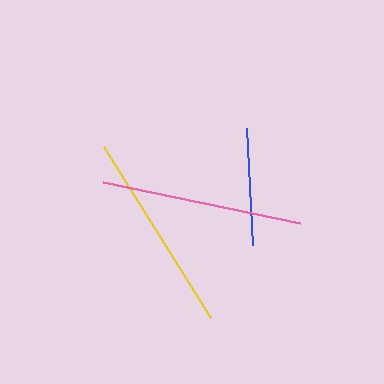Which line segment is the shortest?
The blue line is the shortest at approximately 117 pixels.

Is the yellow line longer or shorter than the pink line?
The yellow line is longer than the pink line.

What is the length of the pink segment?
The pink segment is approximately 200 pixels long.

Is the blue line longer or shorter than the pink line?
The pink line is longer than the blue line.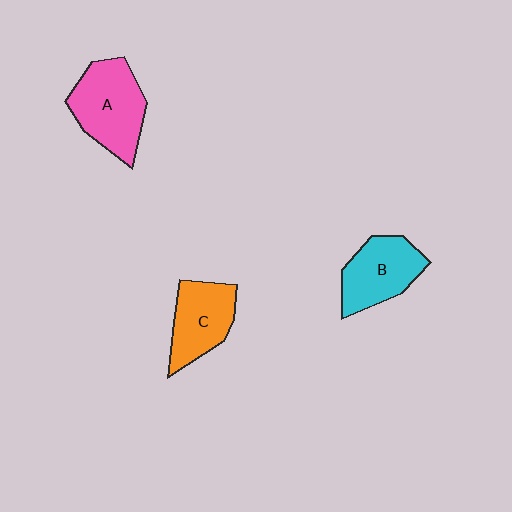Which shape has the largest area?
Shape A (pink).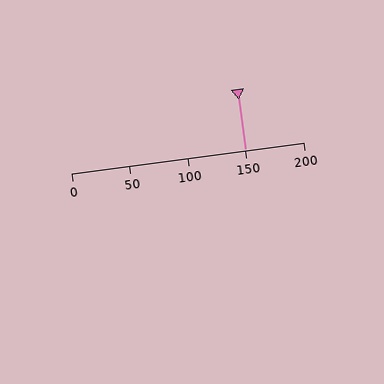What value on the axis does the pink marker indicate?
The marker indicates approximately 150.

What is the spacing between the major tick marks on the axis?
The major ticks are spaced 50 apart.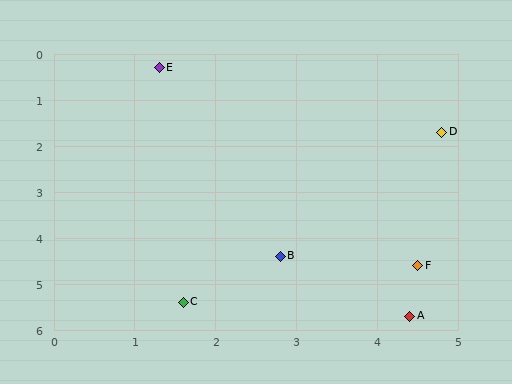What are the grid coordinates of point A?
Point A is at approximately (4.4, 5.7).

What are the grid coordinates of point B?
Point B is at approximately (2.8, 4.4).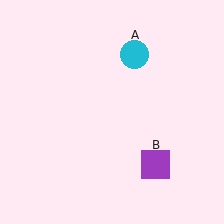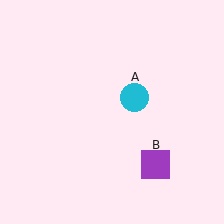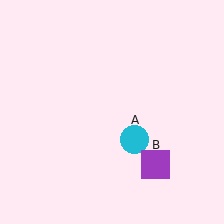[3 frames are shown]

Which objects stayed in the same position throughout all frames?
Purple square (object B) remained stationary.